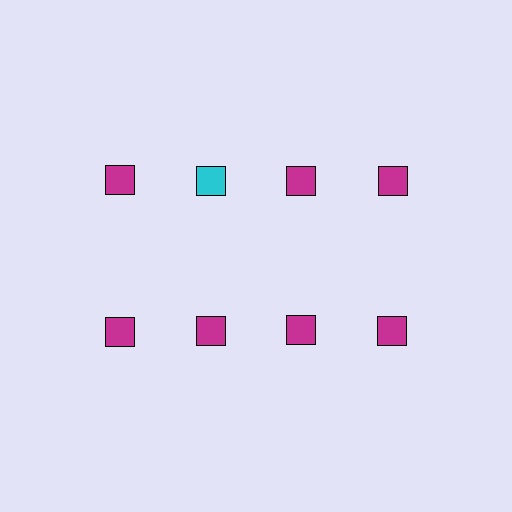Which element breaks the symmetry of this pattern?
The cyan square in the top row, second from left column breaks the symmetry. All other shapes are magenta squares.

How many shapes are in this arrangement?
There are 8 shapes arranged in a grid pattern.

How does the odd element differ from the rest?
It has a different color: cyan instead of magenta.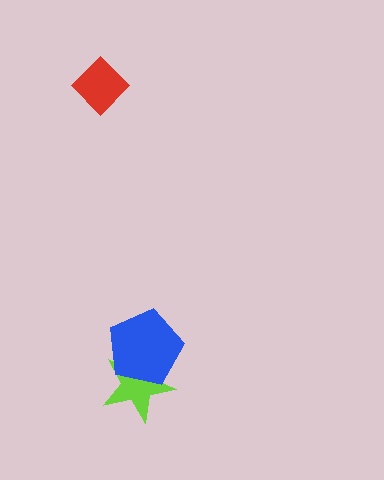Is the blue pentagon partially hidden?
No, no other shape covers it.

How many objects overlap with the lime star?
1 object overlaps with the lime star.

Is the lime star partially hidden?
Yes, it is partially covered by another shape.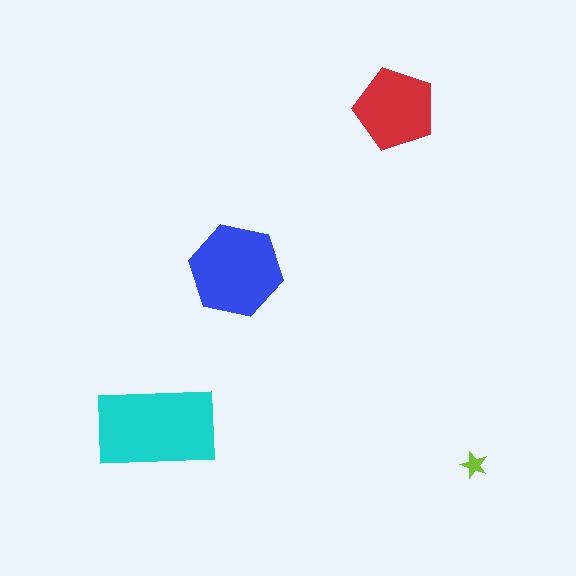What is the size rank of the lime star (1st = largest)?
4th.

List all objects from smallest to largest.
The lime star, the red pentagon, the blue hexagon, the cyan rectangle.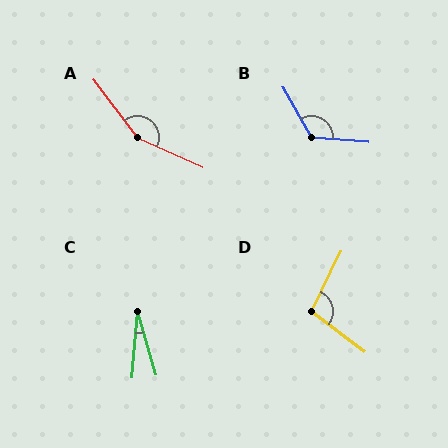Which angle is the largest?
A, at approximately 152 degrees.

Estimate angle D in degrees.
Approximately 101 degrees.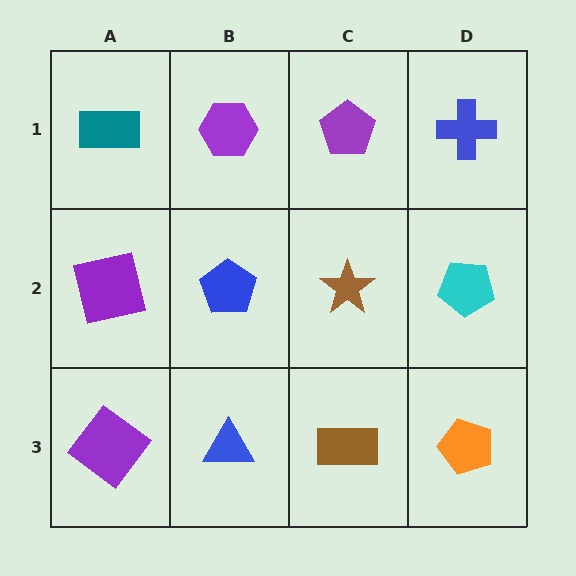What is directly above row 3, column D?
A cyan pentagon.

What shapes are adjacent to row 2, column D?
A blue cross (row 1, column D), an orange pentagon (row 3, column D), a brown star (row 2, column C).